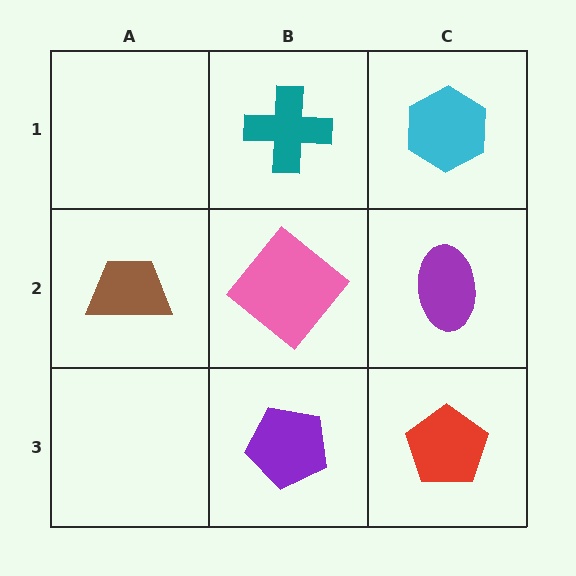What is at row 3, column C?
A red pentagon.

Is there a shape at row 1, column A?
No, that cell is empty.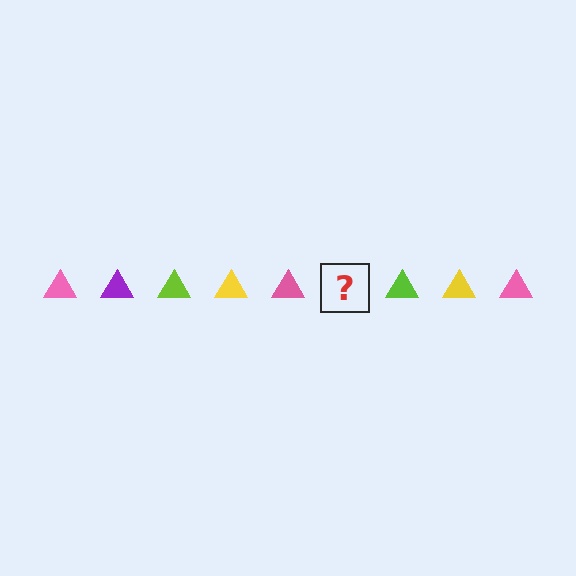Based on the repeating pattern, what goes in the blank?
The blank should be a purple triangle.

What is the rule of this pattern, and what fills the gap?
The rule is that the pattern cycles through pink, purple, lime, yellow triangles. The gap should be filled with a purple triangle.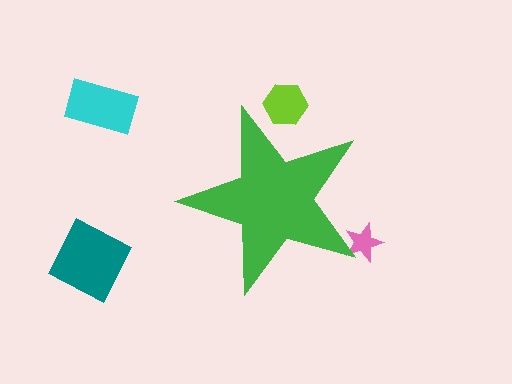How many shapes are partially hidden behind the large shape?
2 shapes are partially hidden.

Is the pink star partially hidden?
Yes, the pink star is partially hidden behind the green star.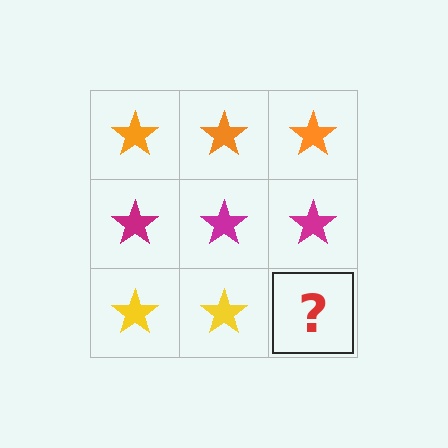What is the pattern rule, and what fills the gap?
The rule is that each row has a consistent color. The gap should be filled with a yellow star.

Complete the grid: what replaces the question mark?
The question mark should be replaced with a yellow star.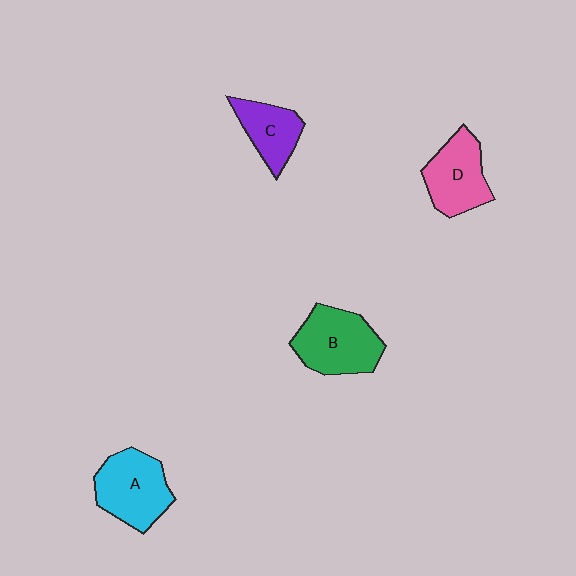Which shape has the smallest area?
Shape C (purple).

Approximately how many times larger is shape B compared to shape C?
Approximately 1.5 times.